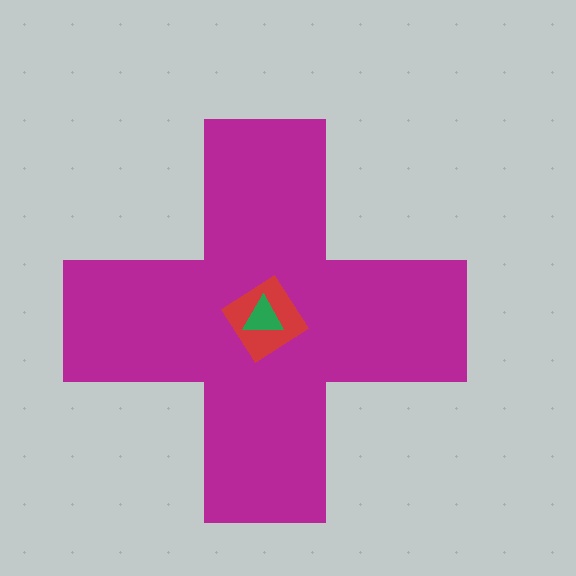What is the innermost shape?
The green triangle.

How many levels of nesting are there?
3.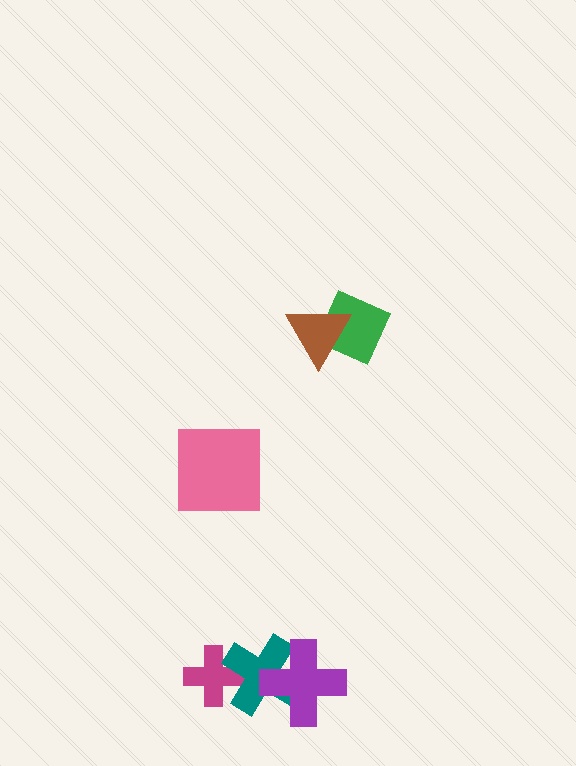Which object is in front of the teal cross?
The purple cross is in front of the teal cross.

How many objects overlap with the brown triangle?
1 object overlaps with the brown triangle.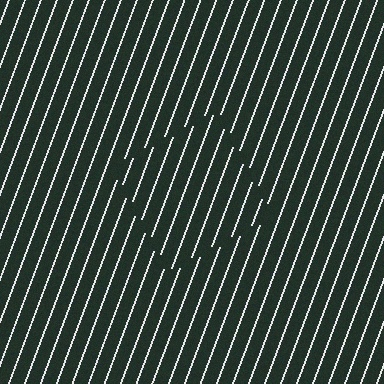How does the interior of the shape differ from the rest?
The interior of the shape contains the same grating, shifted by half a period — the contour is defined by the phase discontinuity where line-ends from the inner and outer gratings abut.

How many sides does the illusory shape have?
4 sides — the line-ends trace a square.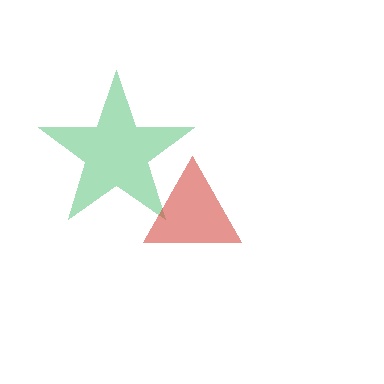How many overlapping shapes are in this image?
There are 2 overlapping shapes in the image.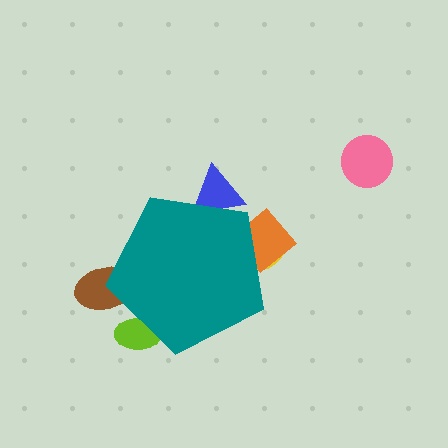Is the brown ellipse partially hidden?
Yes, the brown ellipse is partially hidden behind the teal pentagon.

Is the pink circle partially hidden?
No, the pink circle is fully visible.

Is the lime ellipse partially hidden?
Yes, the lime ellipse is partially hidden behind the teal pentagon.